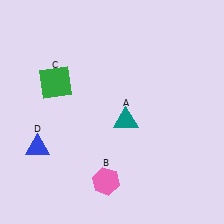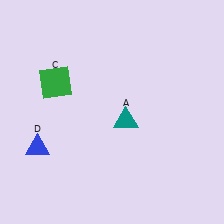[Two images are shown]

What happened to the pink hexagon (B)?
The pink hexagon (B) was removed in Image 2. It was in the bottom-left area of Image 1.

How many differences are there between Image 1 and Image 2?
There is 1 difference between the two images.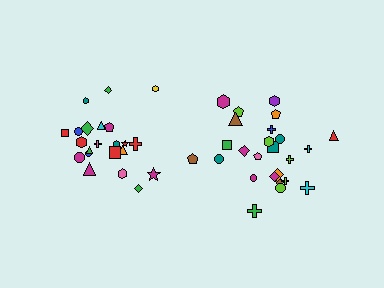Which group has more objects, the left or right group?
The right group.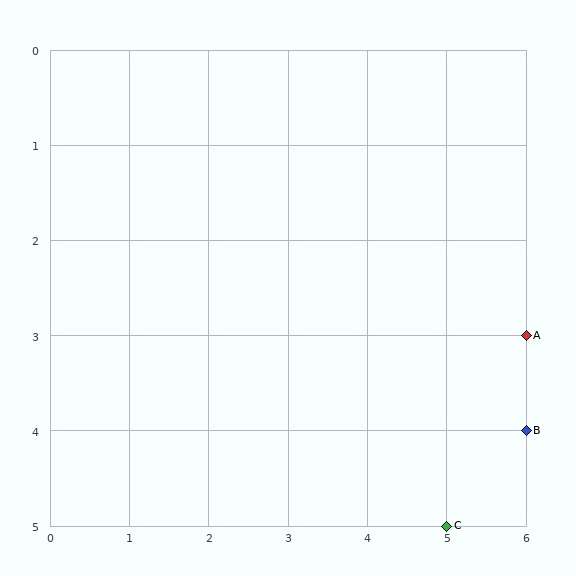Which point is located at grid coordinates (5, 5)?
Point C is at (5, 5).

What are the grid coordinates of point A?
Point A is at grid coordinates (6, 3).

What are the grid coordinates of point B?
Point B is at grid coordinates (6, 4).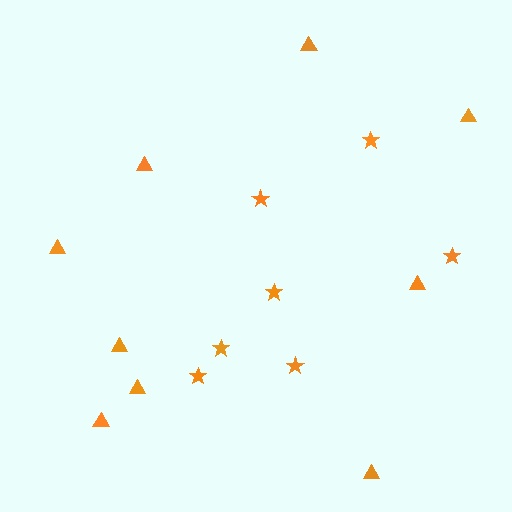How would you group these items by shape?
There are 2 groups: one group of triangles (9) and one group of stars (7).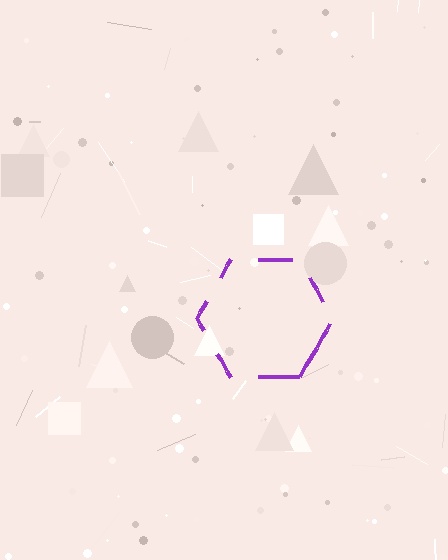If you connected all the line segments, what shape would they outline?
They would outline a hexagon.